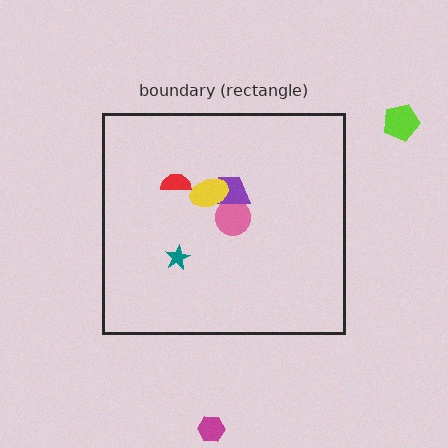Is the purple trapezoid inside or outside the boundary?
Inside.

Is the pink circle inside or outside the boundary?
Inside.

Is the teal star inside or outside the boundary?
Inside.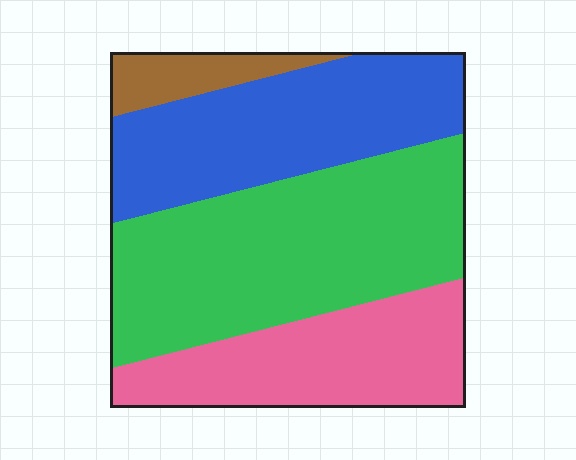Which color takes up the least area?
Brown, at roughly 5%.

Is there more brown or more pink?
Pink.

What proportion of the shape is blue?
Blue takes up about one quarter (1/4) of the shape.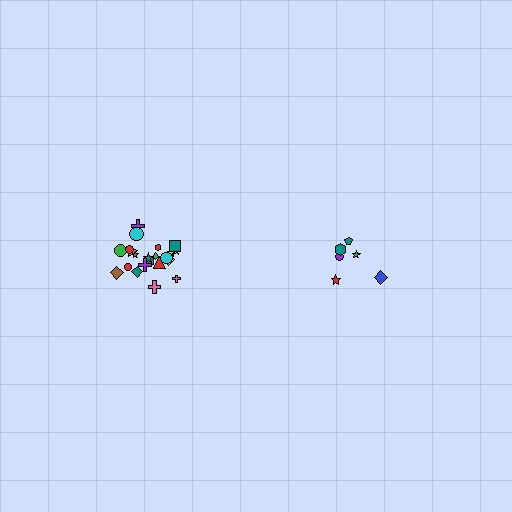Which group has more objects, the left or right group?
The left group.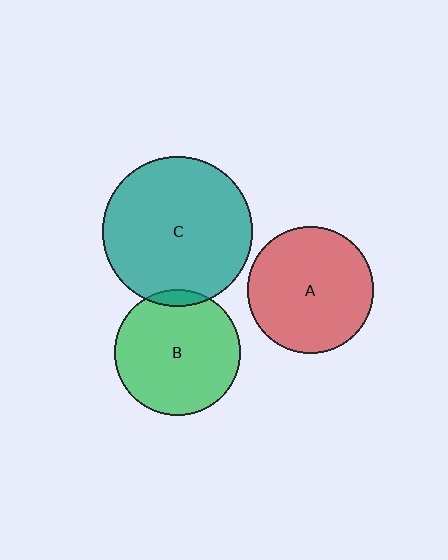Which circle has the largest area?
Circle C (teal).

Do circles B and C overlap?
Yes.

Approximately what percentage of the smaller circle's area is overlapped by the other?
Approximately 5%.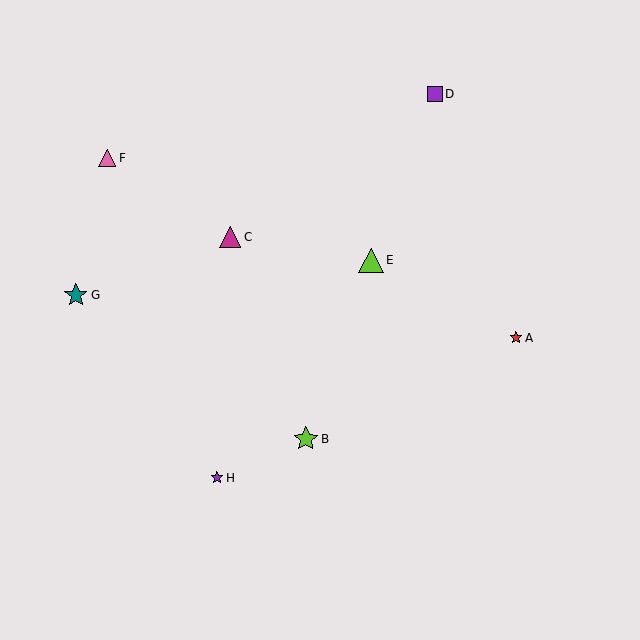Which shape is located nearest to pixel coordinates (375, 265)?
The lime triangle (labeled E) at (371, 260) is nearest to that location.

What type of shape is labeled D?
Shape D is a purple square.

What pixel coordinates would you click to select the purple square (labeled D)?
Click at (435, 94) to select the purple square D.